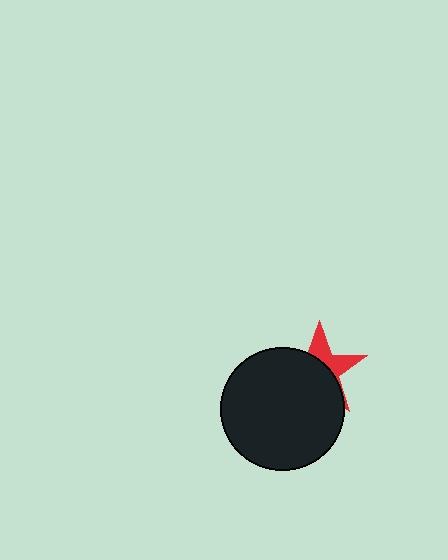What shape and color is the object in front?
The object in front is a black circle.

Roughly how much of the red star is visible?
A small part of it is visible (roughly 36%).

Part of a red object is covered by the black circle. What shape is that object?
It is a star.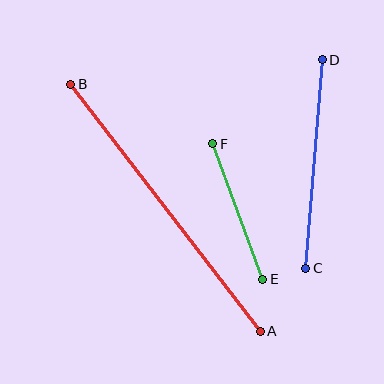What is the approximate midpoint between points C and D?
The midpoint is at approximately (314, 164) pixels.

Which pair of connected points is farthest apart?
Points A and B are farthest apart.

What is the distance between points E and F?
The distance is approximately 144 pixels.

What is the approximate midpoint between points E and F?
The midpoint is at approximately (238, 212) pixels.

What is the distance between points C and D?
The distance is approximately 209 pixels.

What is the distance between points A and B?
The distance is approximately 311 pixels.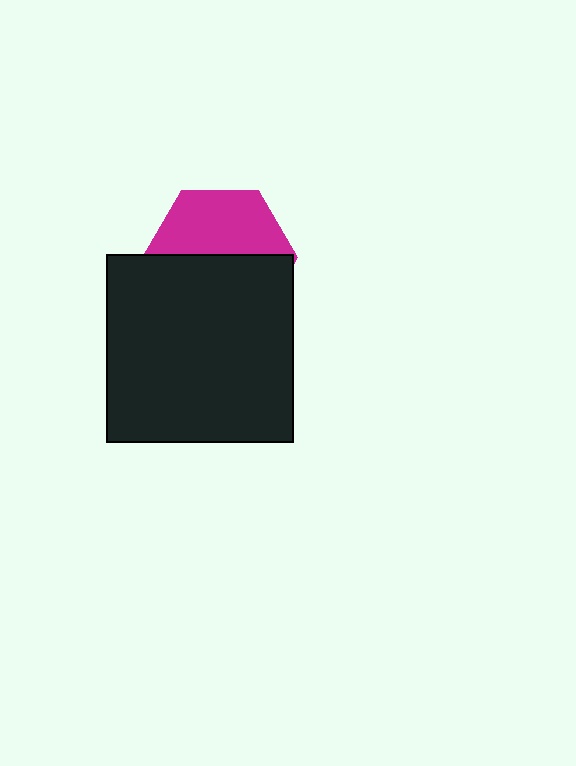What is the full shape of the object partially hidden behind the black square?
The partially hidden object is a magenta hexagon.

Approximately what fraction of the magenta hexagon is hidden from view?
Roughly 54% of the magenta hexagon is hidden behind the black square.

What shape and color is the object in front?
The object in front is a black square.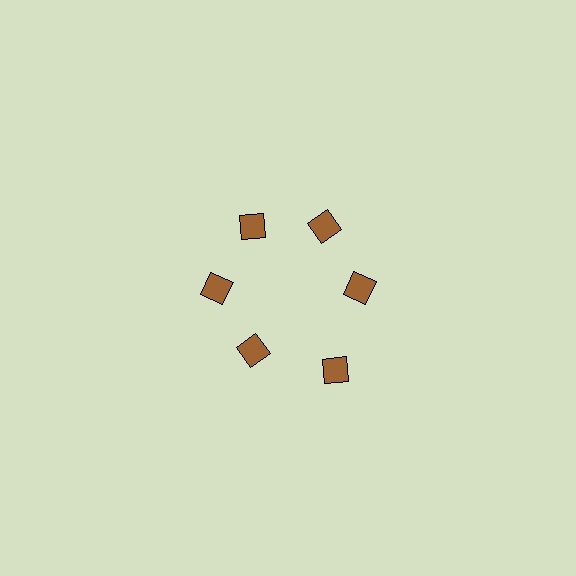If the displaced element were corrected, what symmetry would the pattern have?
It would have 6-fold rotational symmetry — the pattern would map onto itself every 60 degrees.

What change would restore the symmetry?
The symmetry would be restored by moving it inward, back onto the ring so that all 6 diamonds sit at equal angles and equal distance from the center.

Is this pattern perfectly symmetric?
No. The 6 brown diamonds are arranged in a ring, but one element near the 5 o'clock position is pushed outward from the center, breaking the 6-fold rotational symmetry.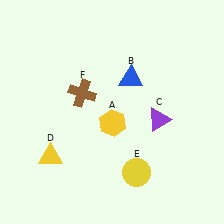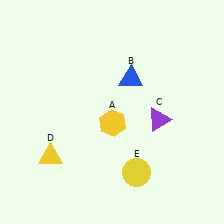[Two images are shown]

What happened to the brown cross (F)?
The brown cross (F) was removed in Image 2. It was in the top-left area of Image 1.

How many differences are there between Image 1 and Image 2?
There is 1 difference between the two images.